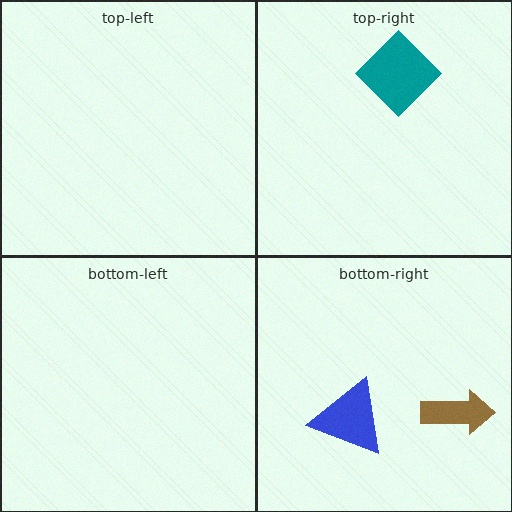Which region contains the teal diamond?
The top-right region.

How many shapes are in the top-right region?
1.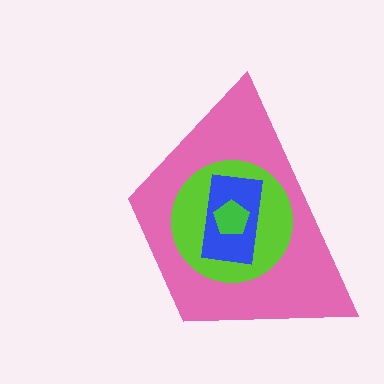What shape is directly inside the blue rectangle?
The green pentagon.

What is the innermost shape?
The green pentagon.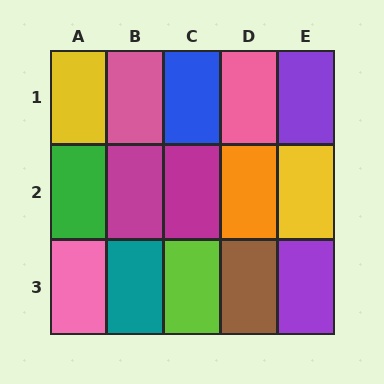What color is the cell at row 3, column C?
Lime.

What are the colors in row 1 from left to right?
Yellow, pink, blue, pink, purple.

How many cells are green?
1 cell is green.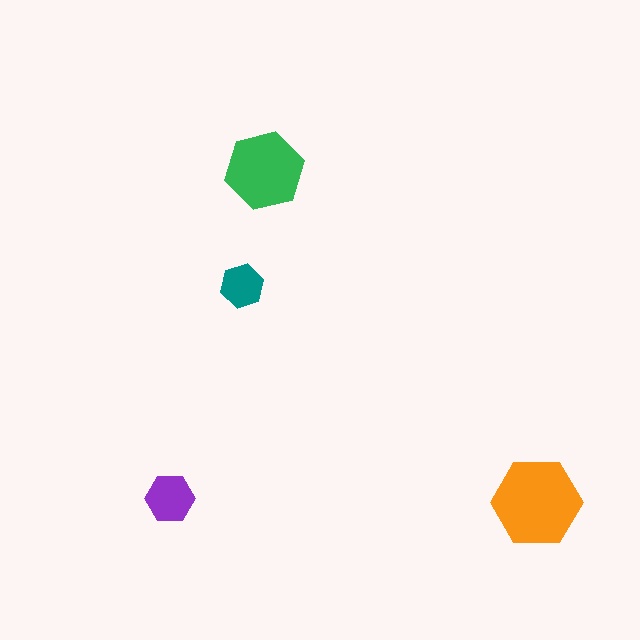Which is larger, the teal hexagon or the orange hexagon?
The orange one.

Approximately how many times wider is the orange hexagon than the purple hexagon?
About 2 times wider.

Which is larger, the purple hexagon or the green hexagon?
The green one.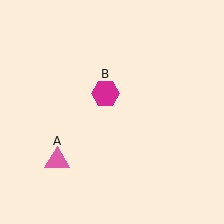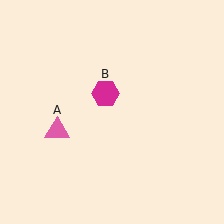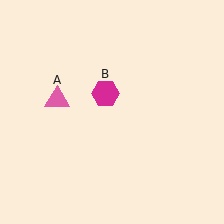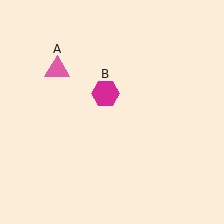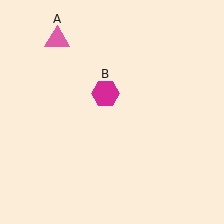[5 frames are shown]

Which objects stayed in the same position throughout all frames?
Magenta hexagon (object B) remained stationary.